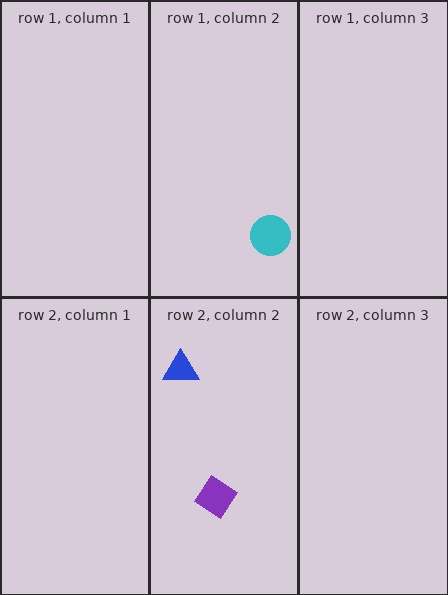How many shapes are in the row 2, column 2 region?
2.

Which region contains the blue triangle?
The row 2, column 2 region.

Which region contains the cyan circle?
The row 1, column 2 region.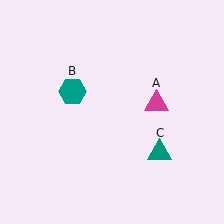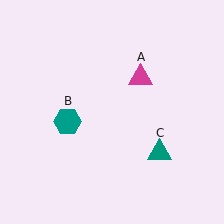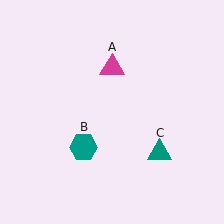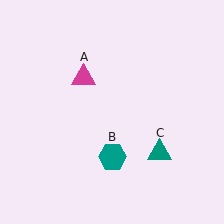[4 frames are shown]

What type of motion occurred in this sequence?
The magenta triangle (object A), teal hexagon (object B) rotated counterclockwise around the center of the scene.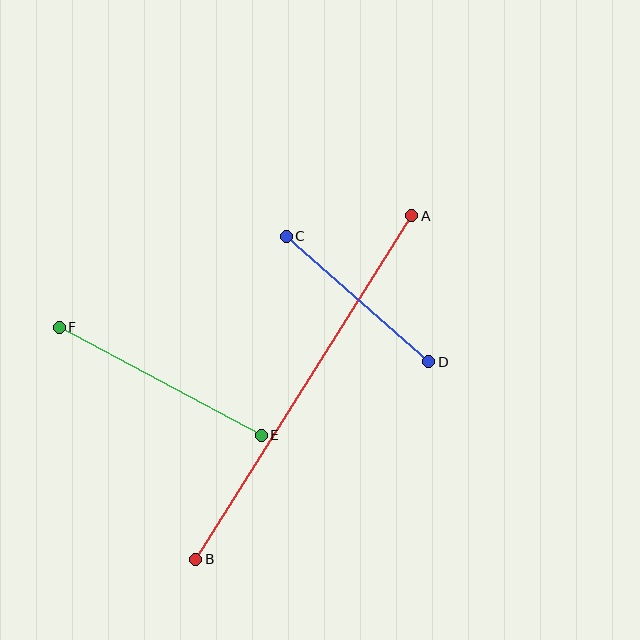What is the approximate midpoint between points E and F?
The midpoint is at approximately (160, 381) pixels.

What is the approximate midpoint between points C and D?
The midpoint is at approximately (357, 299) pixels.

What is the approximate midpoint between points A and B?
The midpoint is at approximately (304, 387) pixels.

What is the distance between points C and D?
The distance is approximately 190 pixels.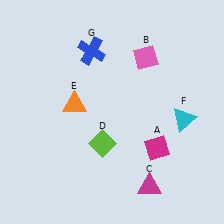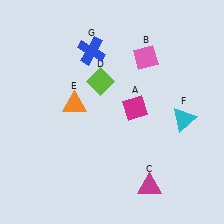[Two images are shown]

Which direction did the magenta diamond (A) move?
The magenta diamond (A) moved up.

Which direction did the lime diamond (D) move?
The lime diamond (D) moved up.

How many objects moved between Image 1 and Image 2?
2 objects moved between the two images.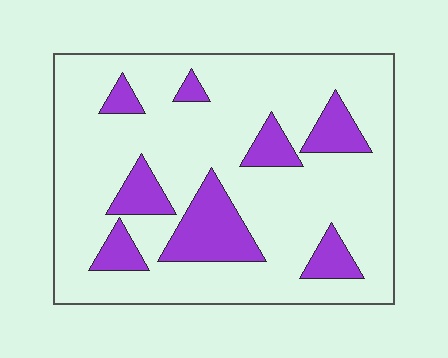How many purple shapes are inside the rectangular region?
8.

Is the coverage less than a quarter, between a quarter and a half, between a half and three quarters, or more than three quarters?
Less than a quarter.